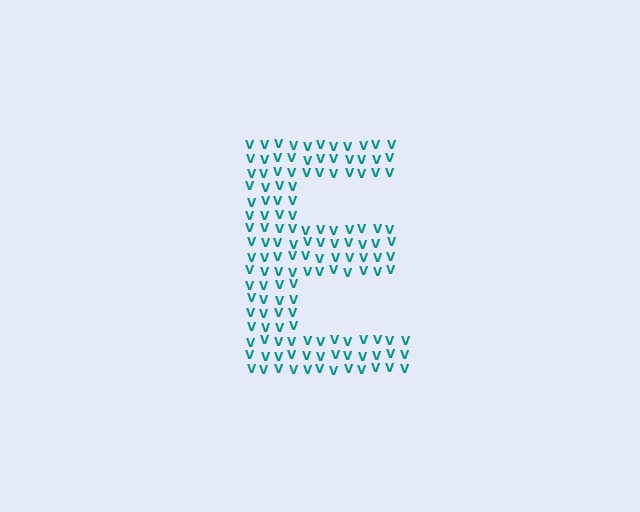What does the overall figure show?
The overall figure shows the letter E.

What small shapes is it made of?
It is made of small letter V's.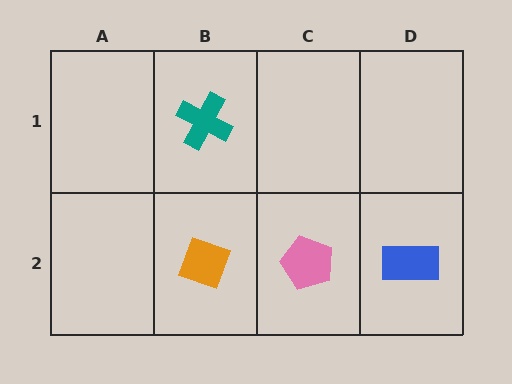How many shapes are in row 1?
1 shape.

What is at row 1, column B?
A teal cross.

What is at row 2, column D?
A blue rectangle.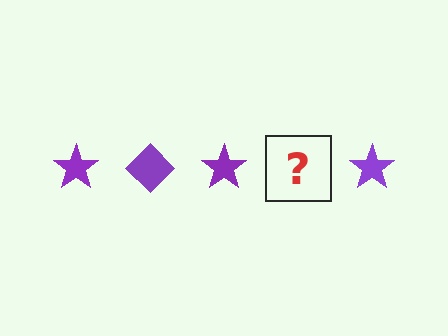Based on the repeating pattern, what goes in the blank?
The blank should be a purple diamond.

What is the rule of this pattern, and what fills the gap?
The rule is that the pattern cycles through star, diamond shapes in purple. The gap should be filled with a purple diamond.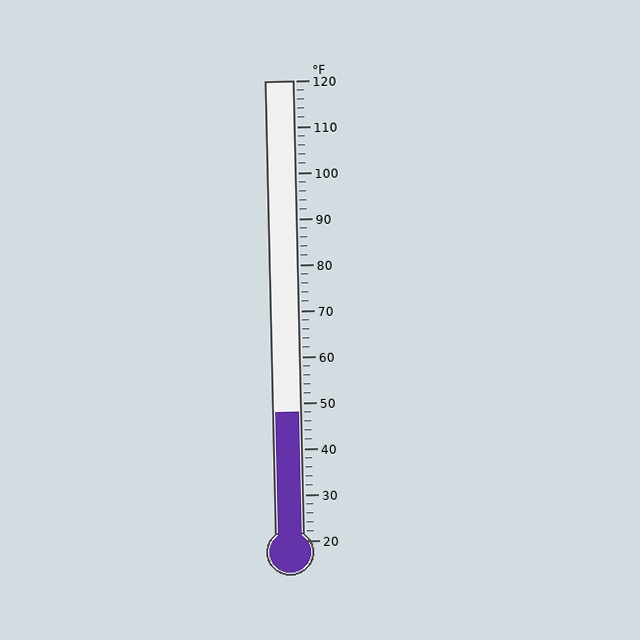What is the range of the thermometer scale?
The thermometer scale ranges from 20°F to 120°F.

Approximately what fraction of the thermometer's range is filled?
The thermometer is filled to approximately 30% of its range.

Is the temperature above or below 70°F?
The temperature is below 70°F.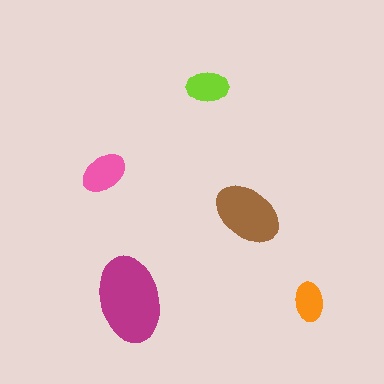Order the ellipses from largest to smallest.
the magenta one, the brown one, the pink one, the lime one, the orange one.